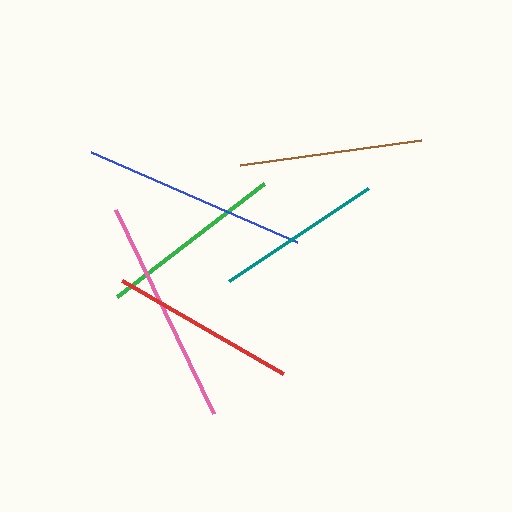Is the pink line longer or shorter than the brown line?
The pink line is longer than the brown line.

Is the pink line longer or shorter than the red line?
The pink line is longer than the red line.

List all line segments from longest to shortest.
From longest to shortest: pink, blue, red, green, brown, teal.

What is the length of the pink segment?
The pink segment is approximately 226 pixels long.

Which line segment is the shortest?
The teal line is the shortest at approximately 167 pixels.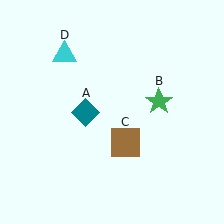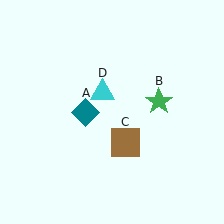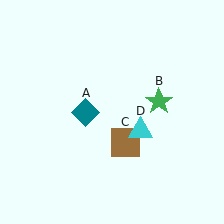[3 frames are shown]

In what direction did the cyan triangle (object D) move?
The cyan triangle (object D) moved down and to the right.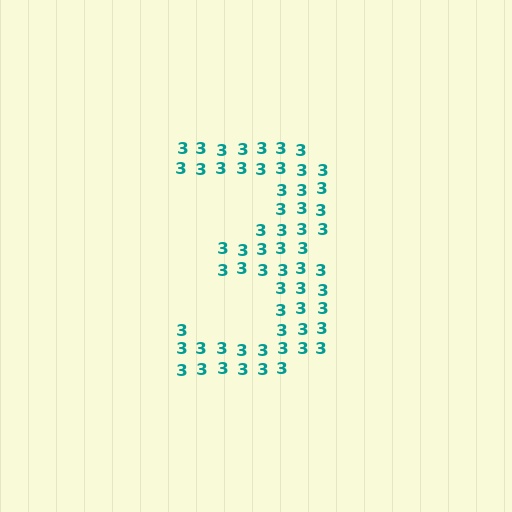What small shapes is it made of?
It is made of small digit 3's.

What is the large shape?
The large shape is the digit 3.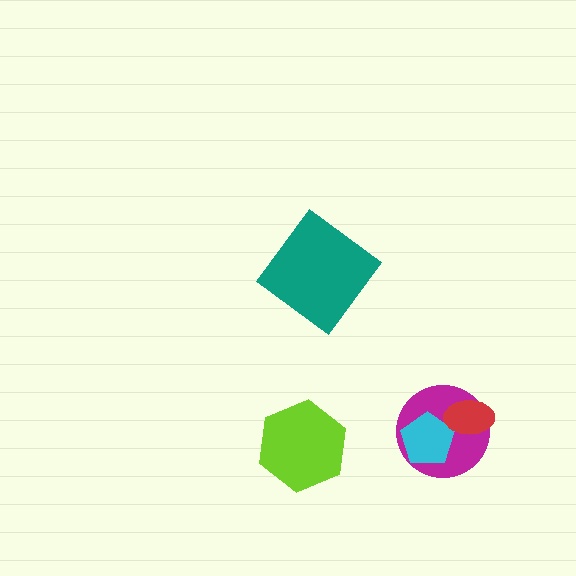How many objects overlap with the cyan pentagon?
2 objects overlap with the cyan pentagon.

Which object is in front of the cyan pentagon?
The red ellipse is in front of the cyan pentagon.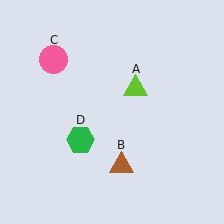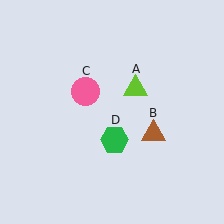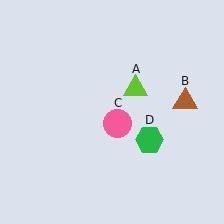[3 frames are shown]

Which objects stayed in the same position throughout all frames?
Lime triangle (object A) remained stationary.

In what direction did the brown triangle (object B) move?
The brown triangle (object B) moved up and to the right.